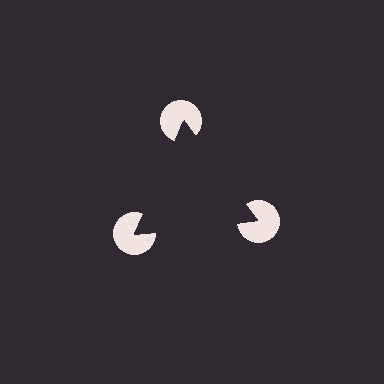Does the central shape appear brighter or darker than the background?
It typically appears slightly darker than the background, even though no actual brightness change is drawn.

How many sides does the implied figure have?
3 sides.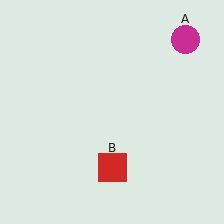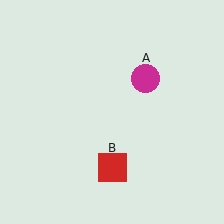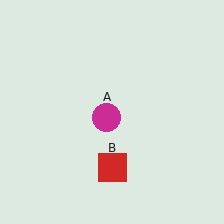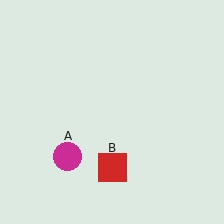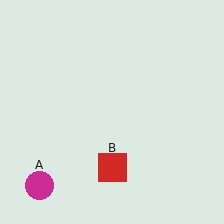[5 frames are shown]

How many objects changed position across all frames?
1 object changed position: magenta circle (object A).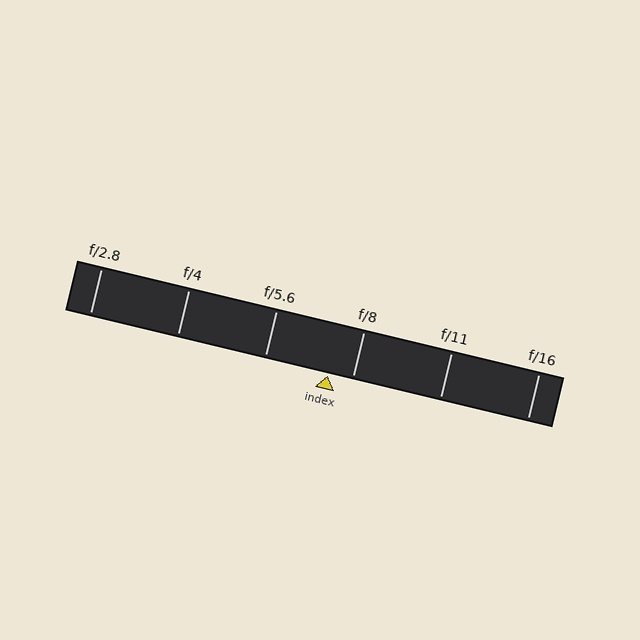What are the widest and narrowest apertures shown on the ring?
The widest aperture shown is f/2.8 and the narrowest is f/16.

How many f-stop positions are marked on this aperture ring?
There are 6 f-stop positions marked.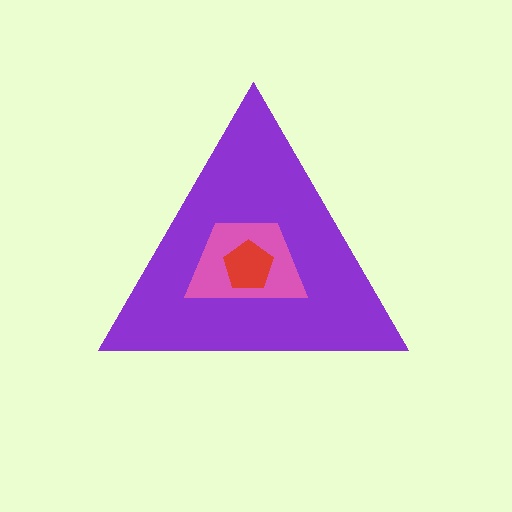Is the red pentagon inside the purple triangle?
Yes.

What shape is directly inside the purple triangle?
The pink trapezoid.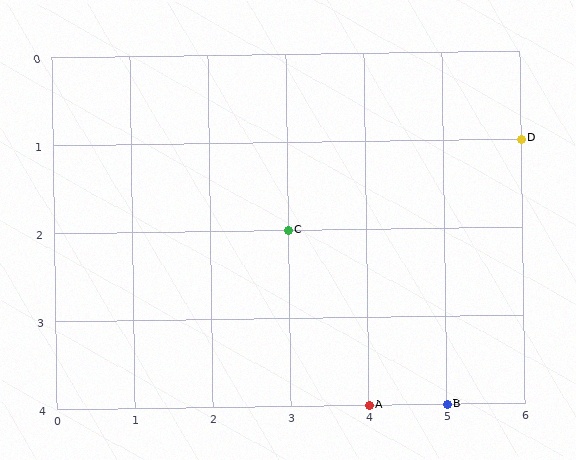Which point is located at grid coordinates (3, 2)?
Point C is at (3, 2).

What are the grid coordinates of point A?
Point A is at grid coordinates (4, 4).